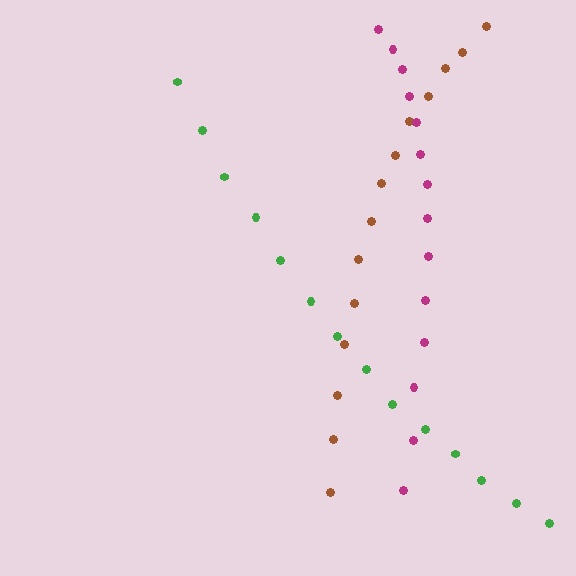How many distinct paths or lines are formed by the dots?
There are 3 distinct paths.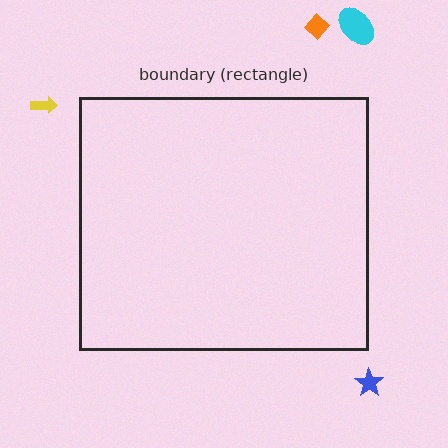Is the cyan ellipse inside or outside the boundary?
Outside.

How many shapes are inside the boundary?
0 inside, 4 outside.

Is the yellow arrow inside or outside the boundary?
Outside.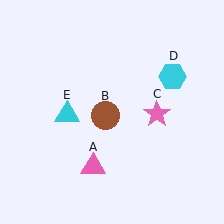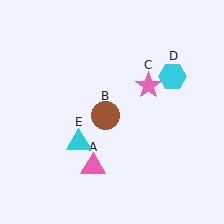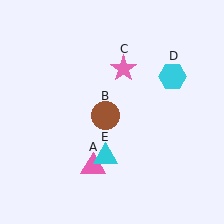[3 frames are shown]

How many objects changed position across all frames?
2 objects changed position: pink star (object C), cyan triangle (object E).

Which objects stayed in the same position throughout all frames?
Pink triangle (object A) and brown circle (object B) and cyan hexagon (object D) remained stationary.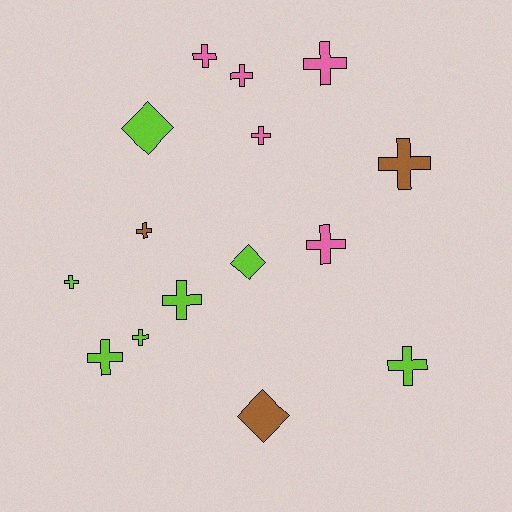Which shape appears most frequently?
Cross, with 12 objects.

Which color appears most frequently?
Lime, with 7 objects.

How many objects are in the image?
There are 15 objects.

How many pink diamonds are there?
There are no pink diamonds.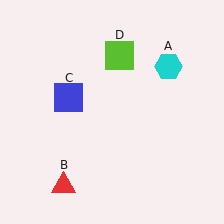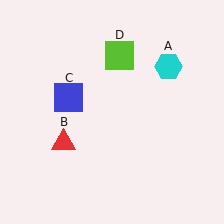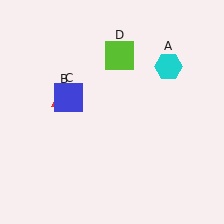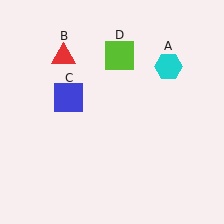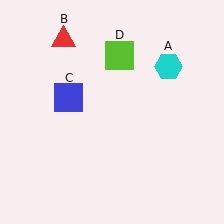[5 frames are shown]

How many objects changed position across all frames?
1 object changed position: red triangle (object B).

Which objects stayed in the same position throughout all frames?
Cyan hexagon (object A) and blue square (object C) and lime square (object D) remained stationary.